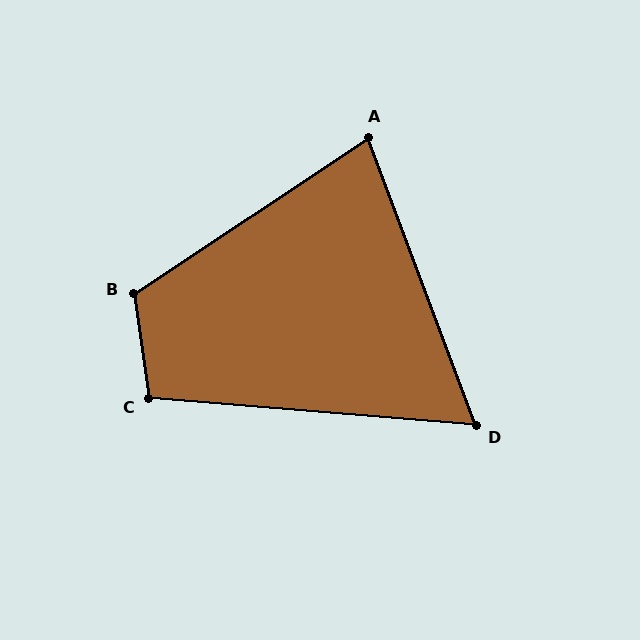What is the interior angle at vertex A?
Approximately 77 degrees (acute).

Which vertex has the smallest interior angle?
D, at approximately 65 degrees.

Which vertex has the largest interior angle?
B, at approximately 115 degrees.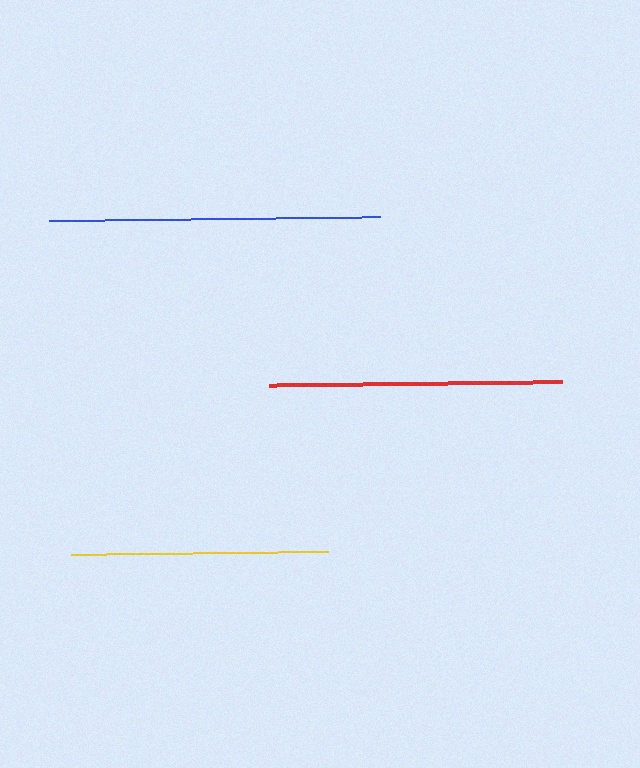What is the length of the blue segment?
The blue segment is approximately 332 pixels long.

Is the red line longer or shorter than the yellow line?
The red line is longer than the yellow line.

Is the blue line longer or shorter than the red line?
The blue line is longer than the red line.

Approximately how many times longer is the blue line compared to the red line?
The blue line is approximately 1.1 times the length of the red line.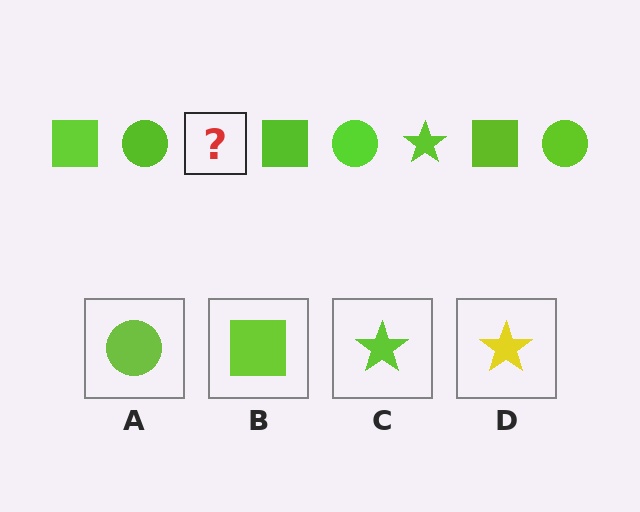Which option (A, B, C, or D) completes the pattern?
C.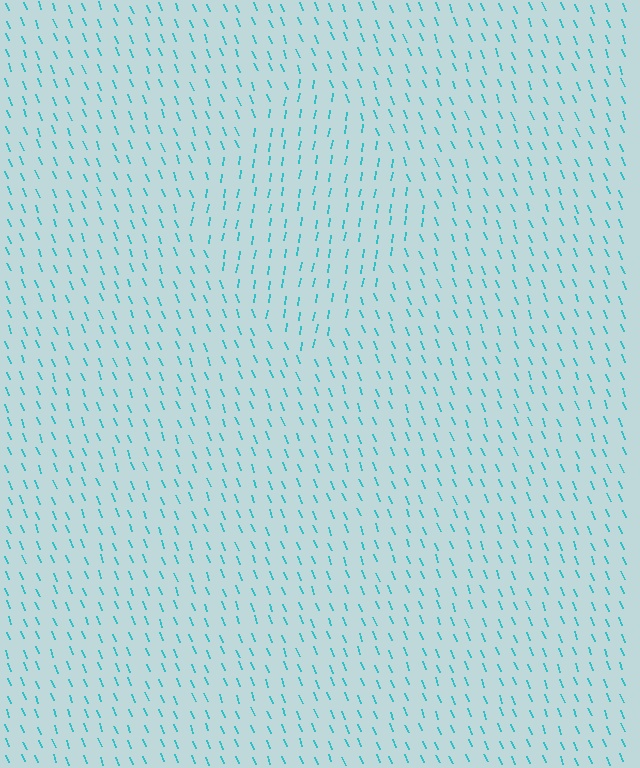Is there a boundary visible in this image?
Yes, there is a texture boundary formed by a change in line orientation.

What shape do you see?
I see a diamond.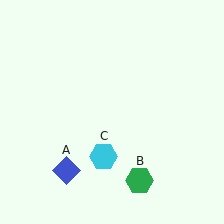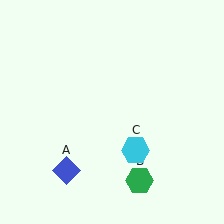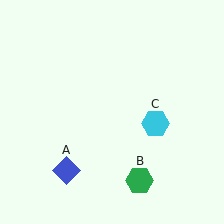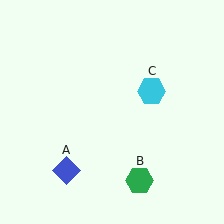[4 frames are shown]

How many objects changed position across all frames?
1 object changed position: cyan hexagon (object C).